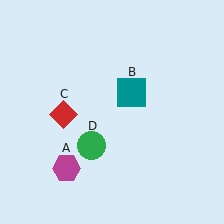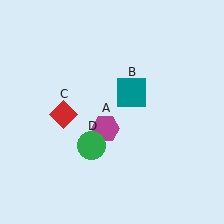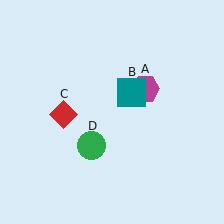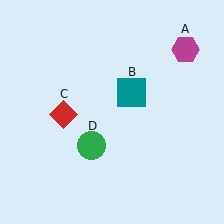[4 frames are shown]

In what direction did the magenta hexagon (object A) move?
The magenta hexagon (object A) moved up and to the right.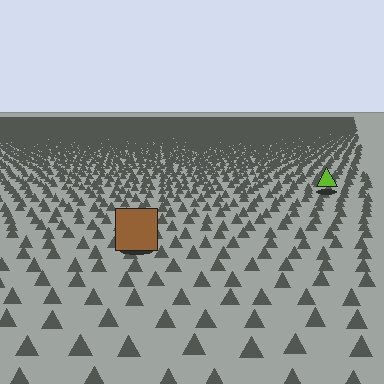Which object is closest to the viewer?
The brown square is closest. The texture marks near it are larger and more spread out.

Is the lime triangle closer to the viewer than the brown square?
No. The brown square is closer — you can tell from the texture gradient: the ground texture is coarser near it.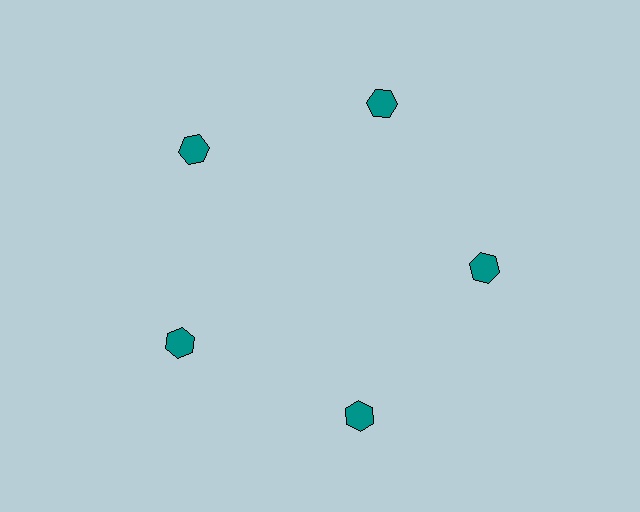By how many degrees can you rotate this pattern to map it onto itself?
The pattern maps onto itself every 72 degrees of rotation.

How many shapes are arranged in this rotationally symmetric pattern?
There are 5 shapes, arranged in 5 groups of 1.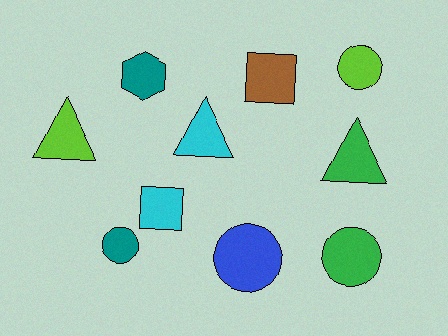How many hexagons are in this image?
There is 1 hexagon.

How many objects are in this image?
There are 10 objects.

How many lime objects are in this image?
There are 2 lime objects.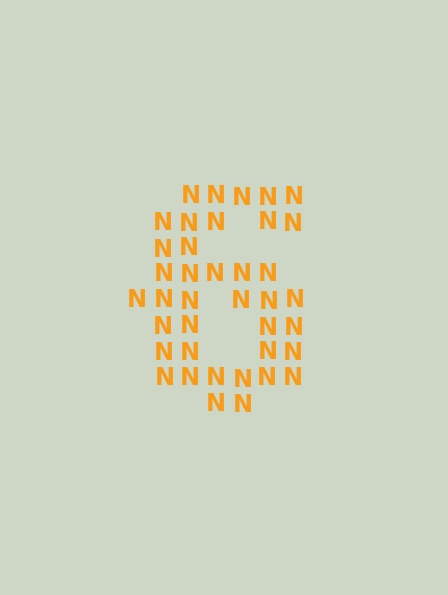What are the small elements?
The small elements are letter N's.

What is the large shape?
The large shape is the digit 6.